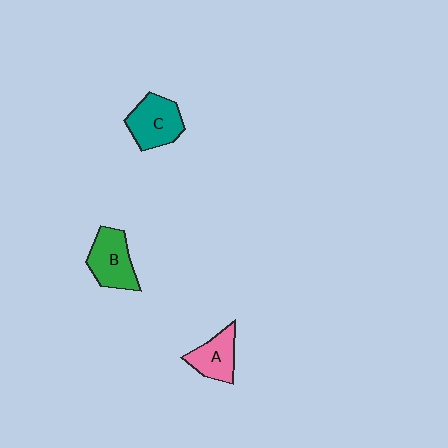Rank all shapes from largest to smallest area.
From largest to smallest: C (teal), B (green), A (pink).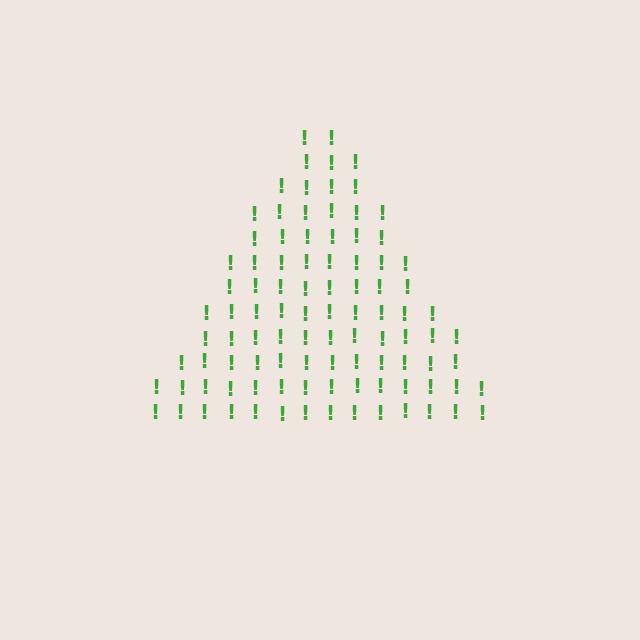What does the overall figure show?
The overall figure shows a triangle.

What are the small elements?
The small elements are exclamation marks.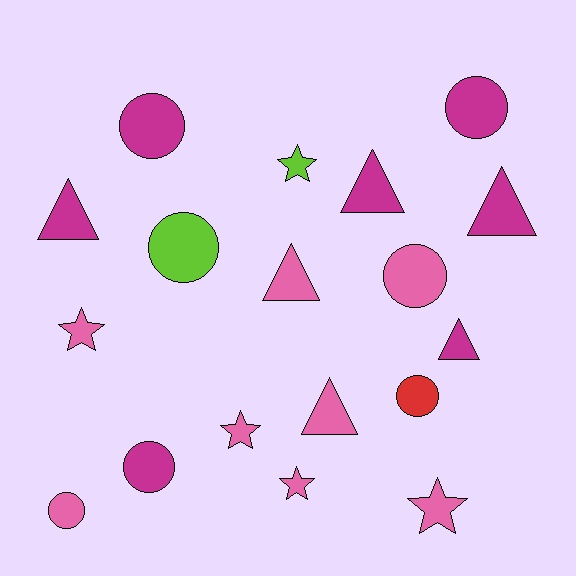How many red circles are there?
There is 1 red circle.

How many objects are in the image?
There are 18 objects.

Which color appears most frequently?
Pink, with 8 objects.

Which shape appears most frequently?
Circle, with 7 objects.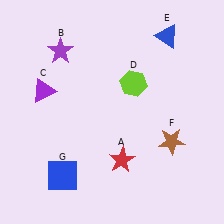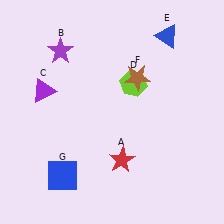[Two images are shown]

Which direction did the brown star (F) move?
The brown star (F) moved up.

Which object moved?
The brown star (F) moved up.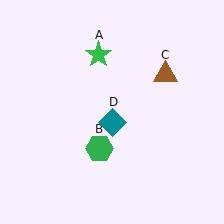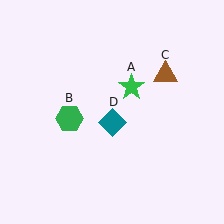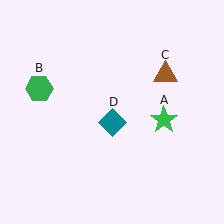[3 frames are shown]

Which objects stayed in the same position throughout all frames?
Brown triangle (object C) and teal diamond (object D) remained stationary.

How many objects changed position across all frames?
2 objects changed position: green star (object A), green hexagon (object B).